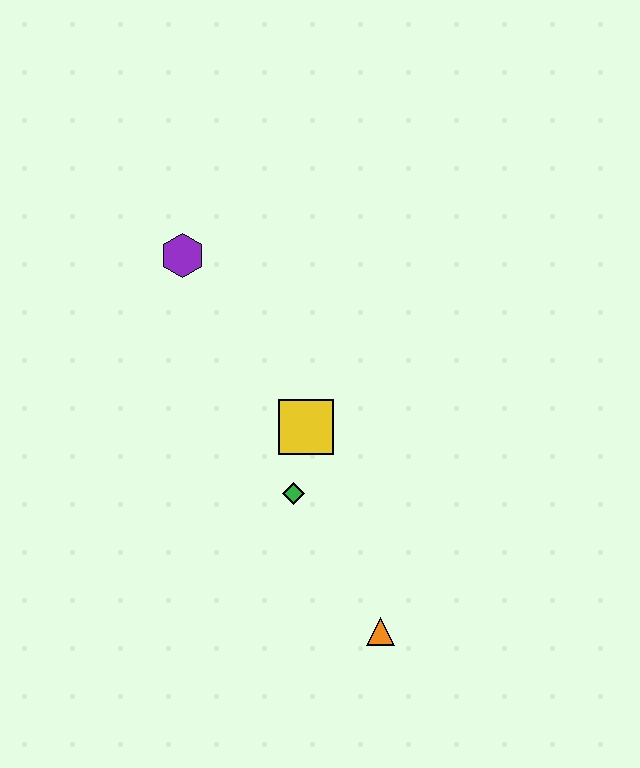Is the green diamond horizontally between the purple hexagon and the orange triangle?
Yes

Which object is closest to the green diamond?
The yellow square is closest to the green diamond.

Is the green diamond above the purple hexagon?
No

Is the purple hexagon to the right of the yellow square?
No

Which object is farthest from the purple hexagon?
The orange triangle is farthest from the purple hexagon.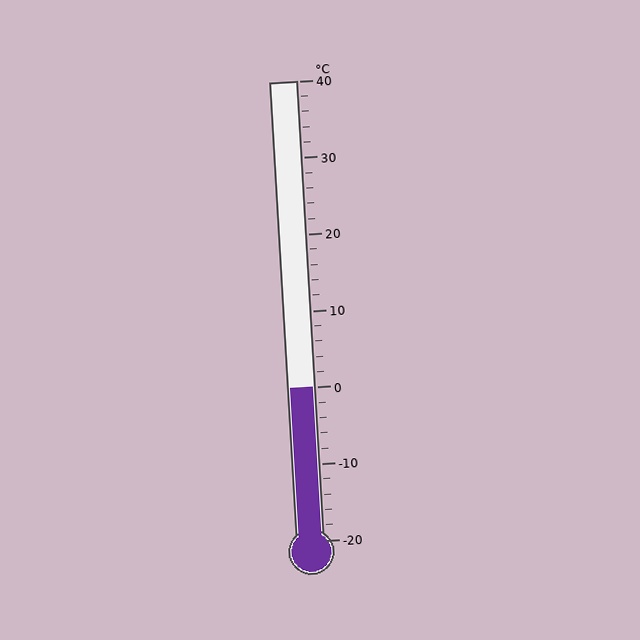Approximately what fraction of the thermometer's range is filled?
The thermometer is filled to approximately 35% of its range.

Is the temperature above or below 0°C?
The temperature is at 0°C.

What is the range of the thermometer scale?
The thermometer scale ranges from -20°C to 40°C.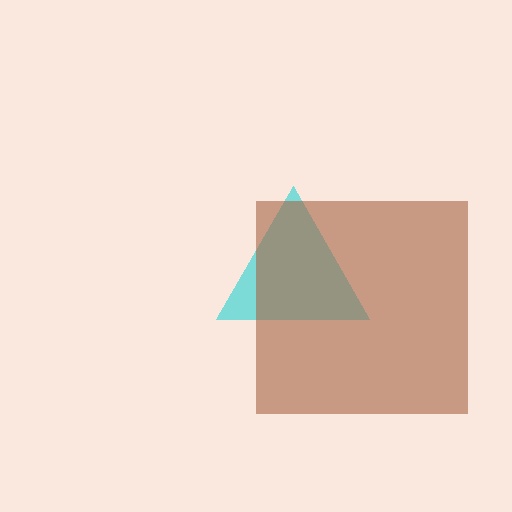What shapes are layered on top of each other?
The layered shapes are: a cyan triangle, a brown square.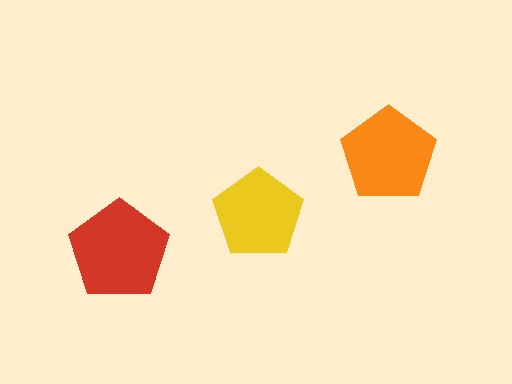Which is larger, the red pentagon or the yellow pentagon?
The red one.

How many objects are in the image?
There are 3 objects in the image.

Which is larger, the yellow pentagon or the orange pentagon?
The orange one.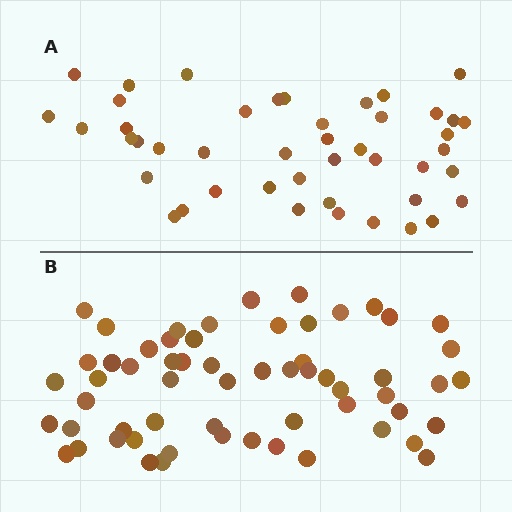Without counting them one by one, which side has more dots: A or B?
Region B (the bottom region) has more dots.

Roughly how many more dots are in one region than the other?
Region B has approximately 15 more dots than region A.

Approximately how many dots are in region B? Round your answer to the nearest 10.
About 60 dots.